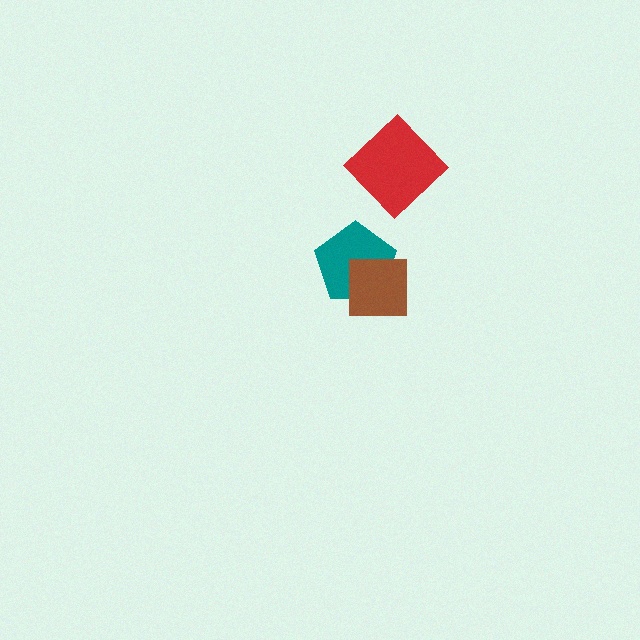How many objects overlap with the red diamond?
0 objects overlap with the red diamond.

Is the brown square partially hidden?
No, no other shape covers it.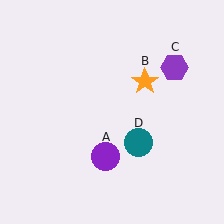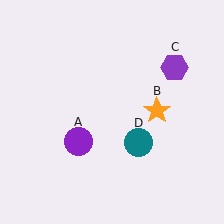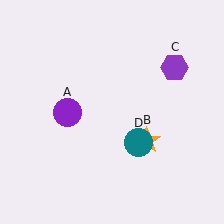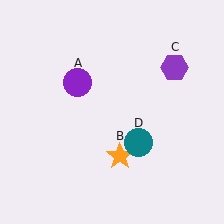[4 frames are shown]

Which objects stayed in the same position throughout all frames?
Purple hexagon (object C) and teal circle (object D) remained stationary.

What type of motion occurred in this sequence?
The purple circle (object A), orange star (object B) rotated clockwise around the center of the scene.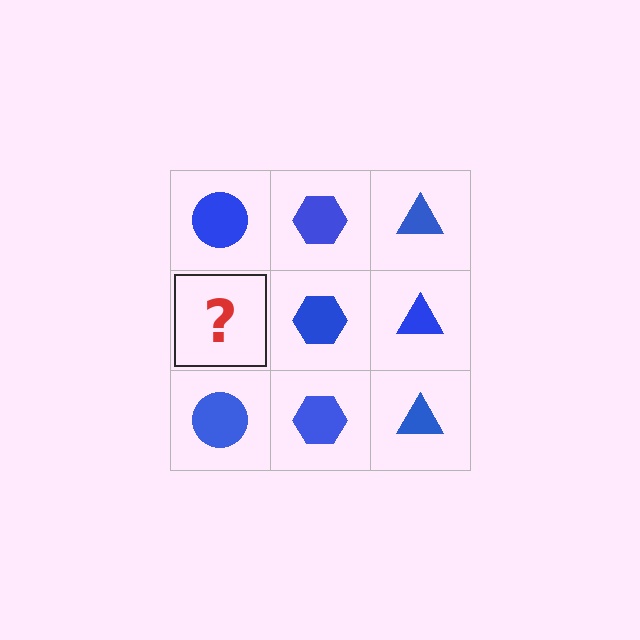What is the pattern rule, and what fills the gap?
The rule is that each column has a consistent shape. The gap should be filled with a blue circle.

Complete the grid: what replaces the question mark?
The question mark should be replaced with a blue circle.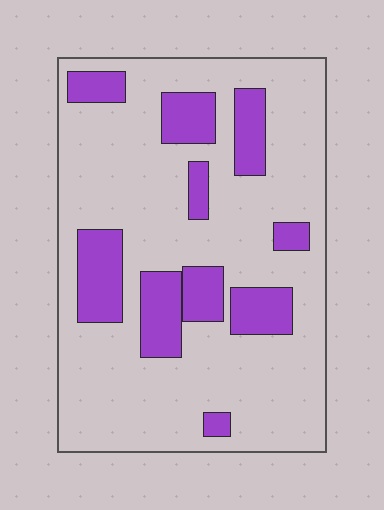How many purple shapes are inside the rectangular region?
10.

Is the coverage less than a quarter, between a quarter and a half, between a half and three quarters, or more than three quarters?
Less than a quarter.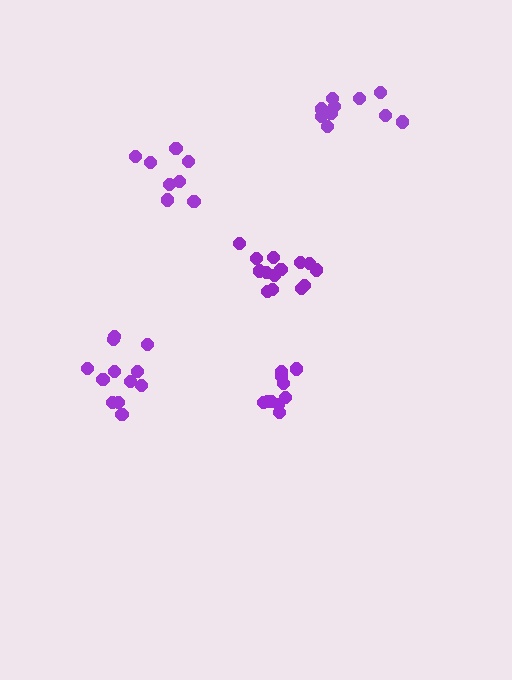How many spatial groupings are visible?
There are 5 spatial groupings.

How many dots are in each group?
Group 1: 14 dots, Group 2: 10 dots, Group 3: 12 dots, Group 4: 8 dots, Group 5: 10 dots (54 total).